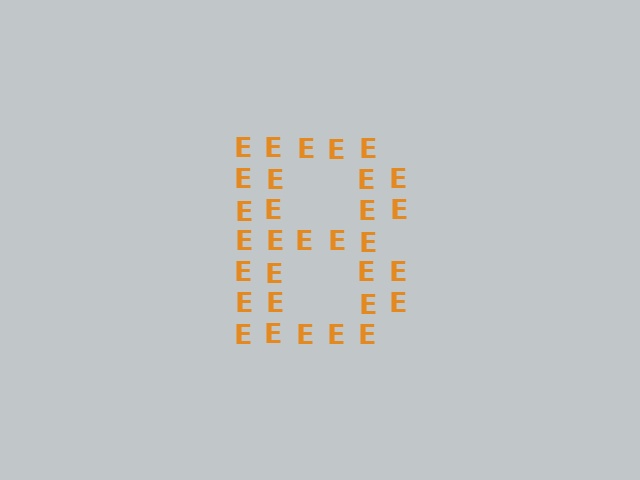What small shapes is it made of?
It is made of small letter E's.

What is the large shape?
The large shape is the letter B.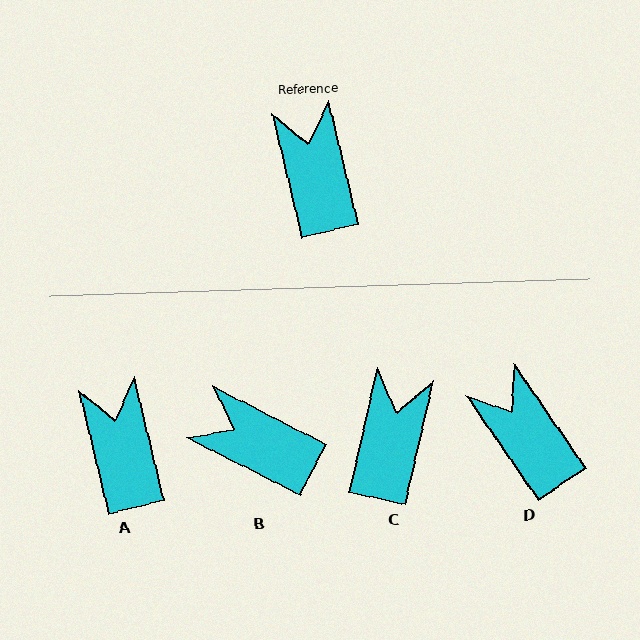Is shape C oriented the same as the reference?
No, it is off by about 26 degrees.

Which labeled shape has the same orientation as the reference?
A.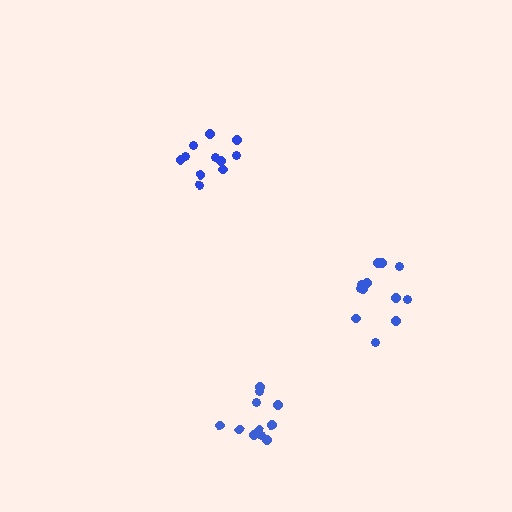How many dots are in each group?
Group 1: 12 dots, Group 2: 11 dots, Group 3: 11 dots (34 total).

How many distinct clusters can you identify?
There are 3 distinct clusters.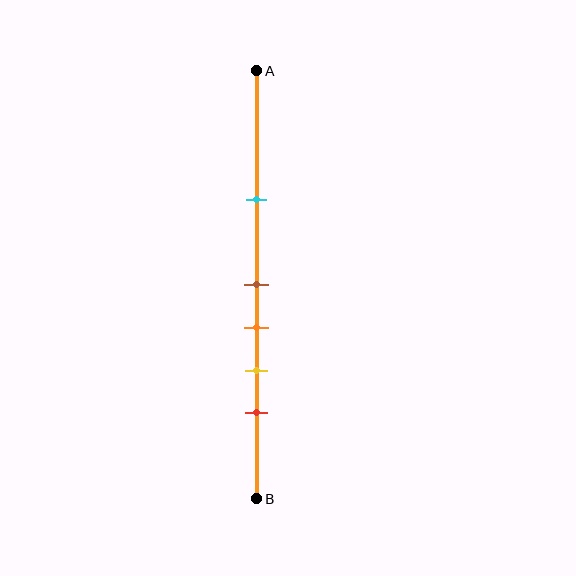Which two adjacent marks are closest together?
The brown and orange marks are the closest adjacent pair.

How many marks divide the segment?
There are 5 marks dividing the segment.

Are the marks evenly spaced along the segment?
No, the marks are not evenly spaced.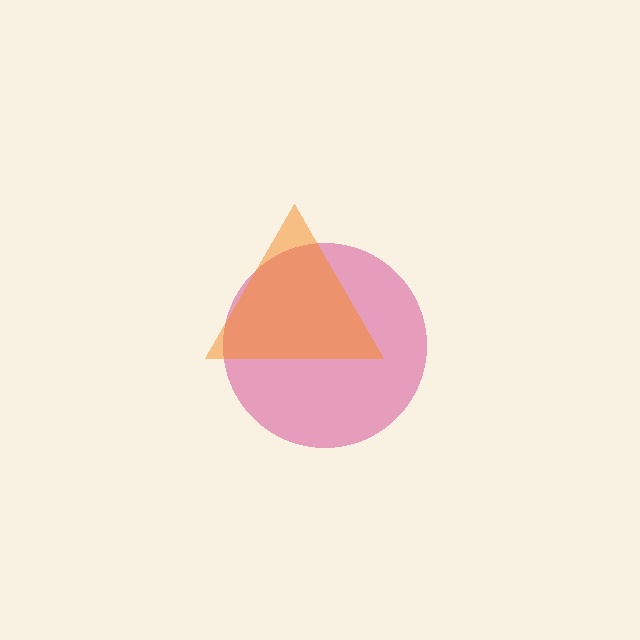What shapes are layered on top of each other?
The layered shapes are: a magenta circle, an orange triangle.